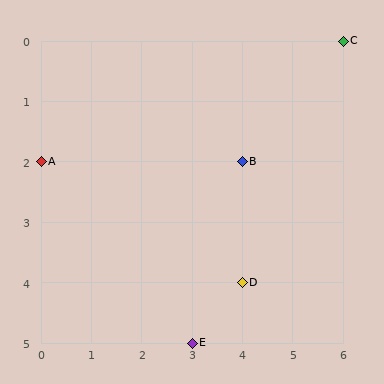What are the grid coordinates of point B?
Point B is at grid coordinates (4, 2).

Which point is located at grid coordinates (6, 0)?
Point C is at (6, 0).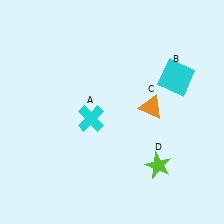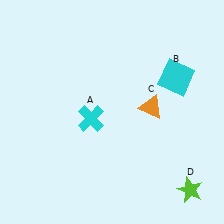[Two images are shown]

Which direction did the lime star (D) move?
The lime star (D) moved right.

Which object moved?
The lime star (D) moved right.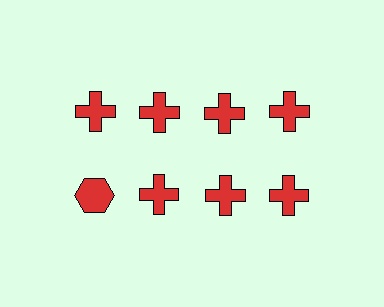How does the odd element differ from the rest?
It has a different shape: hexagon instead of cross.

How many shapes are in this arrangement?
There are 8 shapes arranged in a grid pattern.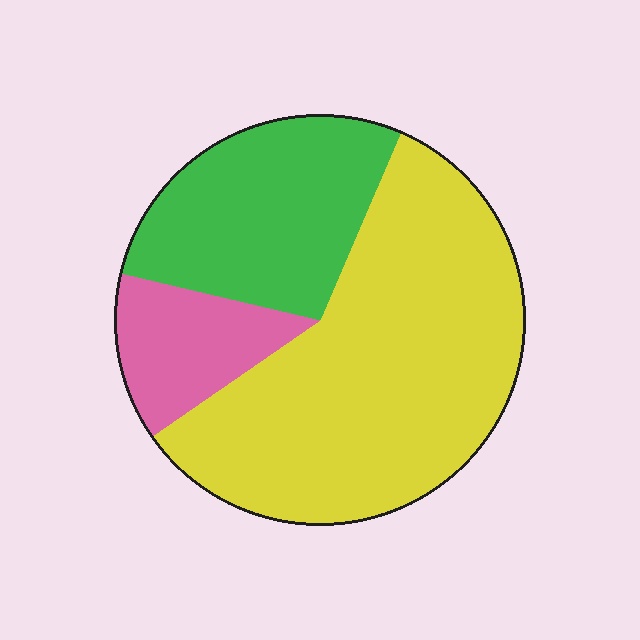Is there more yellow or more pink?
Yellow.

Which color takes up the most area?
Yellow, at roughly 60%.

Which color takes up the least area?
Pink, at roughly 15%.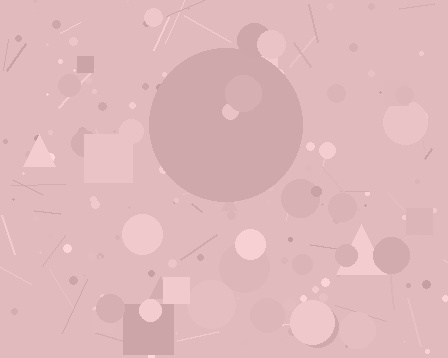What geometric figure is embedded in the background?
A circle is embedded in the background.